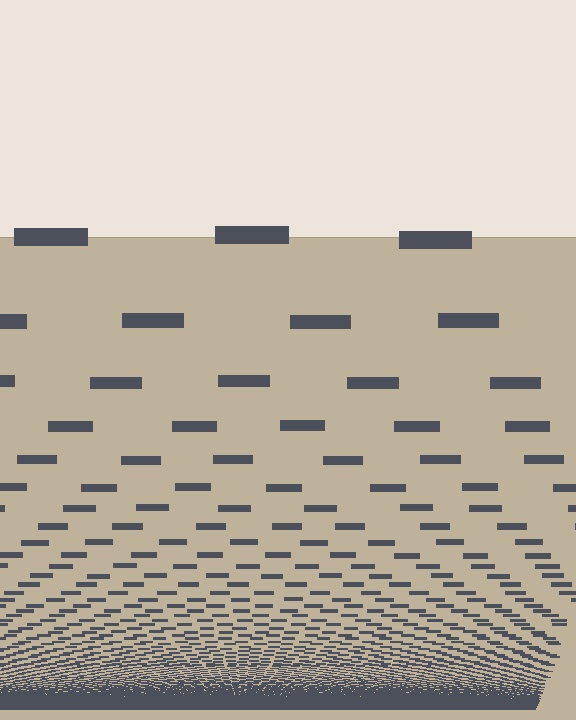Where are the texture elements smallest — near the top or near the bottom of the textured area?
Near the bottom.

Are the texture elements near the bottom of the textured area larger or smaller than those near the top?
Smaller. The gradient is inverted — elements near the bottom are smaller and denser.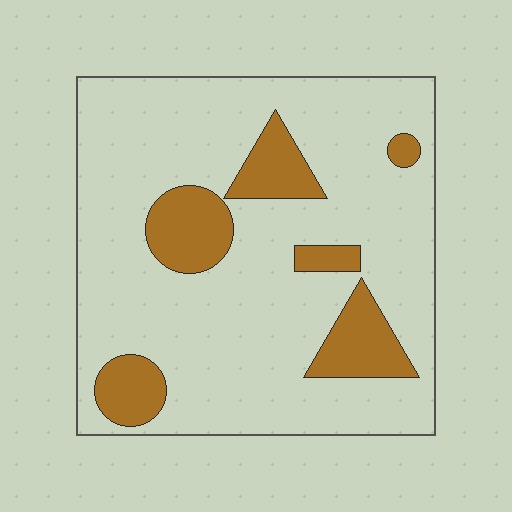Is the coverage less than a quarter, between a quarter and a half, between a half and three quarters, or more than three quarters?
Less than a quarter.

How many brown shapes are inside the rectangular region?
6.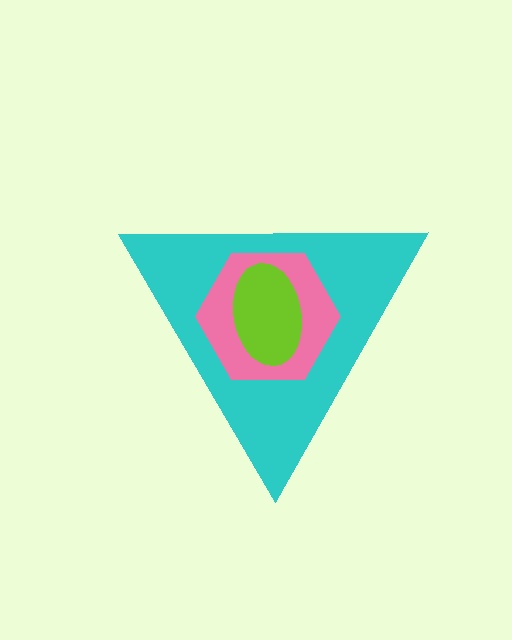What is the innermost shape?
The lime ellipse.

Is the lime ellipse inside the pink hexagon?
Yes.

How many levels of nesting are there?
3.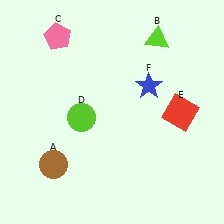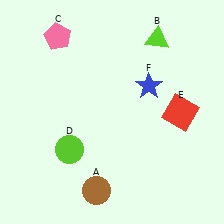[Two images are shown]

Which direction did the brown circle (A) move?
The brown circle (A) moved right.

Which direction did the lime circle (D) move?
The lime circle (D) moved down.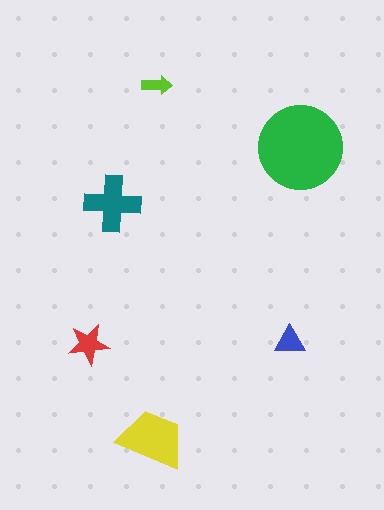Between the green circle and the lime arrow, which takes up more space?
The green circle.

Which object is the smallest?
The lime arrow.